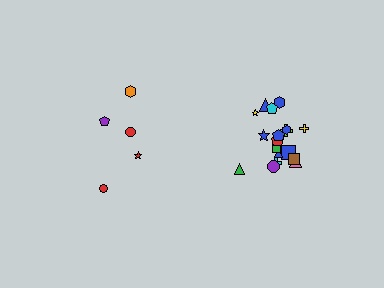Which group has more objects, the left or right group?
The right group.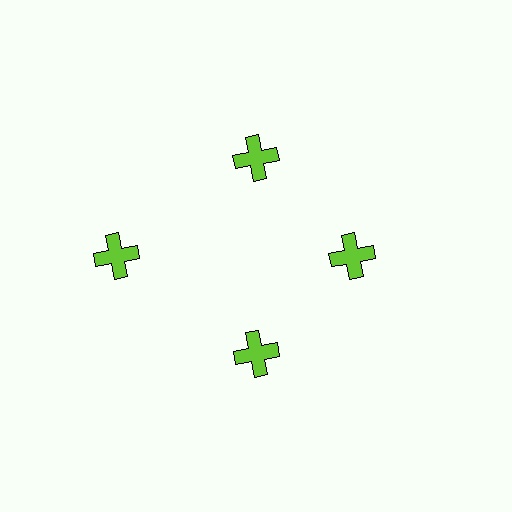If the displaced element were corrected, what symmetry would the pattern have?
It would have 4-fold rotational symmetry — the pattern would map onto itself every 90 degrees.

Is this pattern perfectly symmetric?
No. The 4 lime crosses are arranged in a ring, but one element near the 9 o'clock position is pushed outward from the center, breaking the 4-fold rotational symmetry.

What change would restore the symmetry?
The symmetry would be restored by moving it inward, back onto the ring so that all 4 crosses sit at equal angles and equal distance from the center.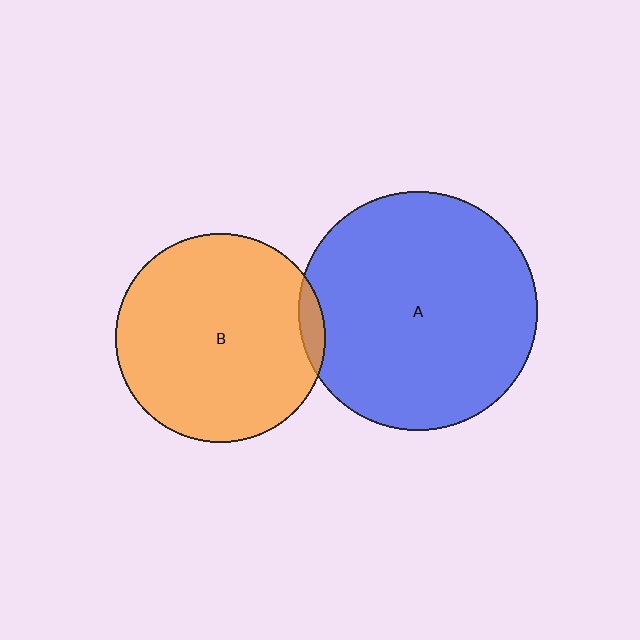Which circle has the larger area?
Circle A (blue).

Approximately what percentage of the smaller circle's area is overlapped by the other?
Approximately 5%.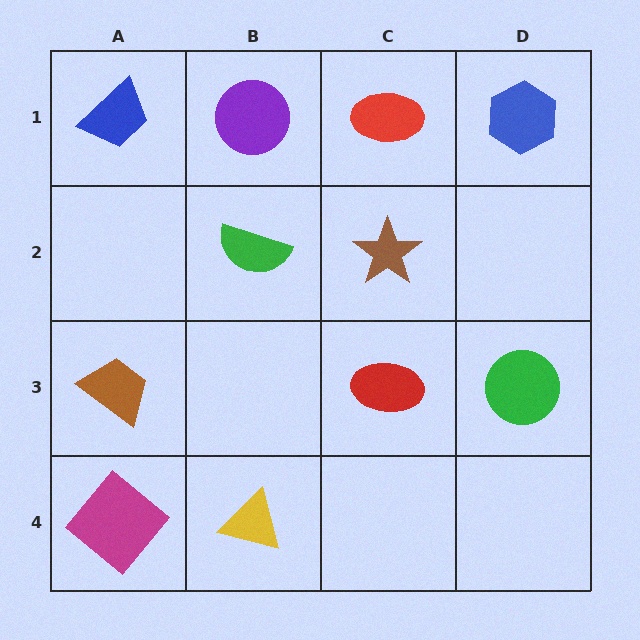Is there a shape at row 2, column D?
No, that cell is empty.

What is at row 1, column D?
A blue hexagon.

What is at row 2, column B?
A green semicircle.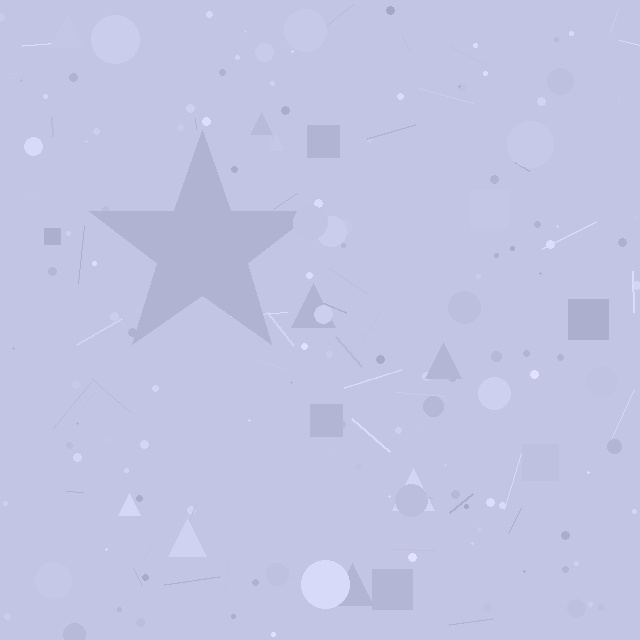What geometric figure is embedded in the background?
A star is embedded in the background.